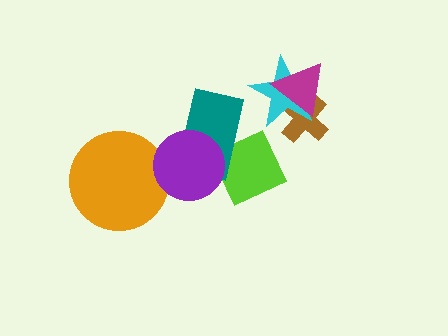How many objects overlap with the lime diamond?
2 objects overlap with the lime diamond.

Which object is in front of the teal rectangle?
The purple circle is in front of the teal rectangle.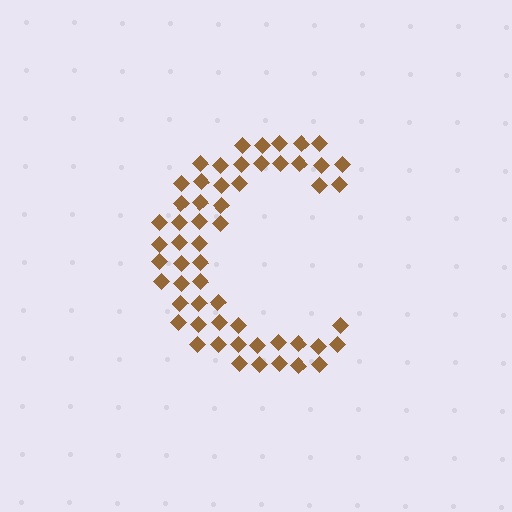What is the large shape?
The large shape is the letter C.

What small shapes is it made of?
It is made of small diamonds.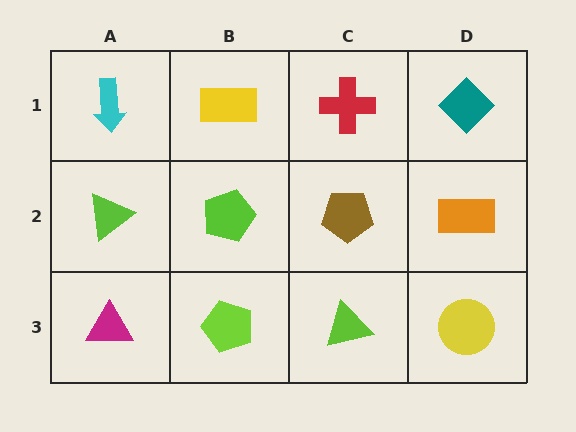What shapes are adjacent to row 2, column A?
A cyan arrow (row 1, column A), a magenta triangle (row 3, column A), a lime pentagon (row 2, column B).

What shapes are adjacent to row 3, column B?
A lime pentagon (row 2, column B), a magenta triangle (row 3, column A), a lime triangle (row 3, column C).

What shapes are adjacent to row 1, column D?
An orange rectangle (row 2, column D), a red cross (row 1, column C).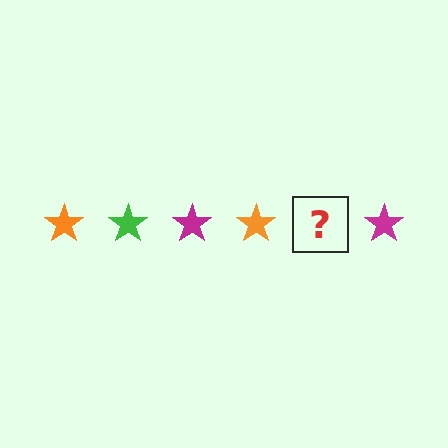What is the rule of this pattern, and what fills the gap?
The rule is that the pattern cycles through orange, green, magenta stars. The gap should be filled with a green star.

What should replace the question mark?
The question mark should be replaced with a green star.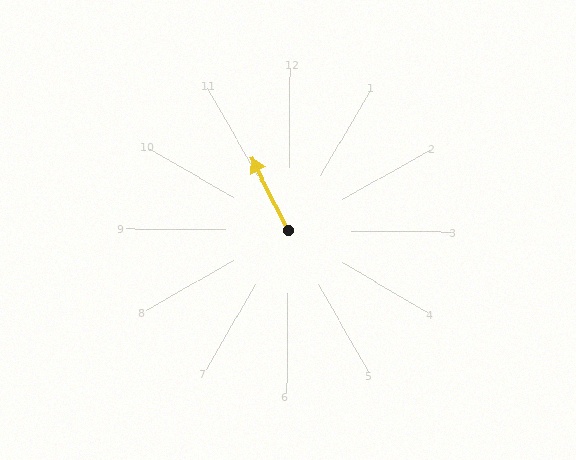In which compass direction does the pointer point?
Northwest.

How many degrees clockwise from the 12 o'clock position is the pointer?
Approximately 333 degrees.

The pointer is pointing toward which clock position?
Roughly 11 o'clock.